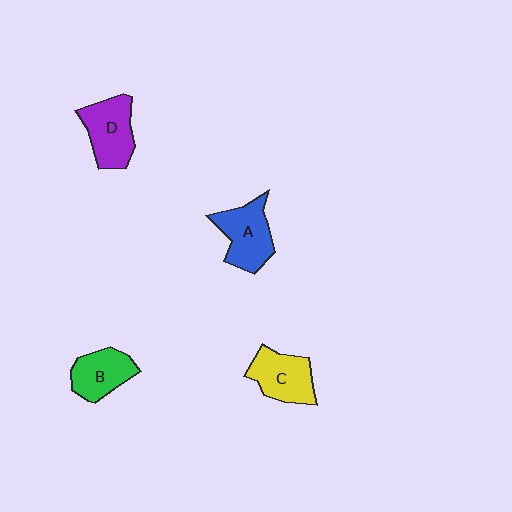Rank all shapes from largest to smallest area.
From largest to smallest: A (blue), D (purple), C (yellow), B (green).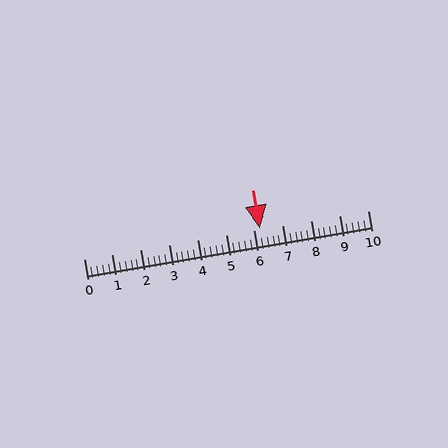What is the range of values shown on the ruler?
The ruler shows values from 0 to 10.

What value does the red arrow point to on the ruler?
The red arrow points to approximately 6.2.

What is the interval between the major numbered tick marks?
The major tick marks are spaced 1 units apart.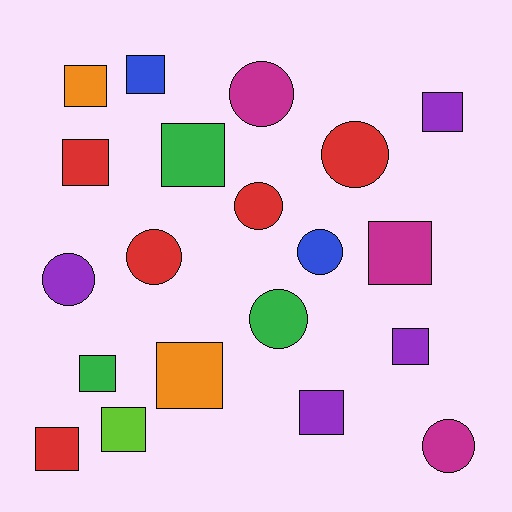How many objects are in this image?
There are 20 objects.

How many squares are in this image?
There are 12 squares.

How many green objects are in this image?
There are 3 green objects.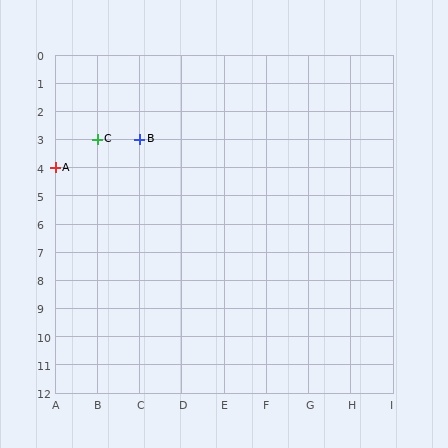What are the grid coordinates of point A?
Point A is at grid coordinates (A, 4).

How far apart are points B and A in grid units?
Points B and A are 2 columns and 1 row apart (about 2.2 grid units diagonally).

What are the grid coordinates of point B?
Point B is at grid coordinates (C, 3).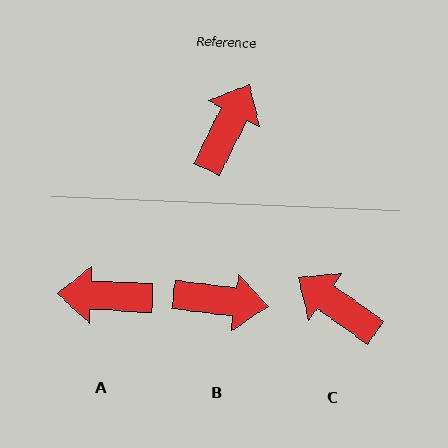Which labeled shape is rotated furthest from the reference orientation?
A, about 114 degrees away.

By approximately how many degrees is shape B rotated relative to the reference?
Approximately 71 degrees clockwise.